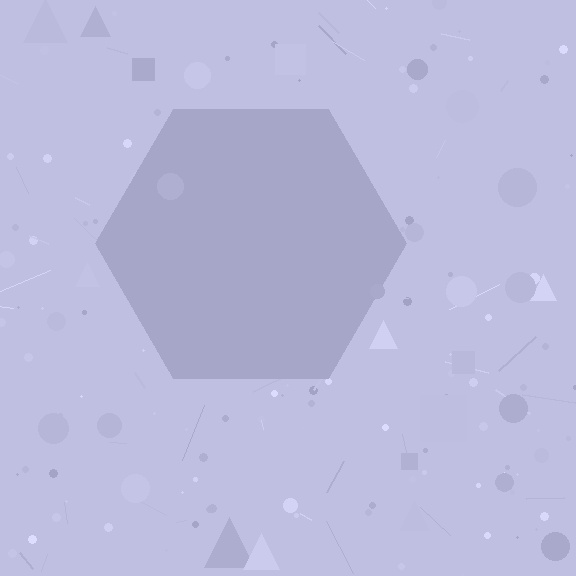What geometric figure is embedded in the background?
A hexagon is embedded in the background.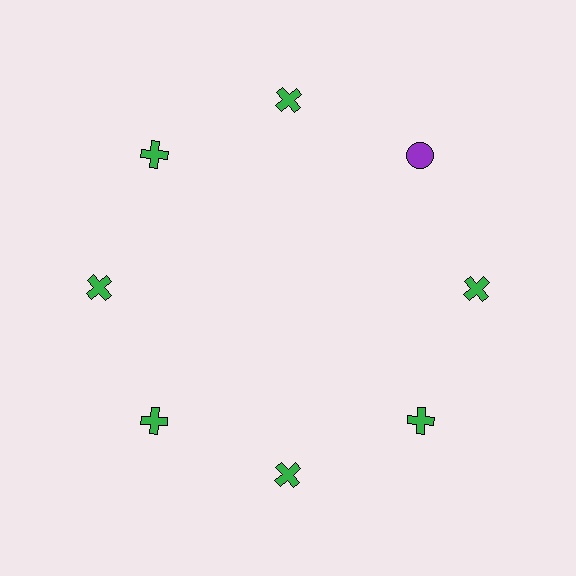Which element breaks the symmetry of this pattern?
The purple circle at roughly the 2 o'clock position breaks the symmetry. All other shapes are green crosses.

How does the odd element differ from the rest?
It differs in both color (purple instead of green) and shape (circle instead of cross).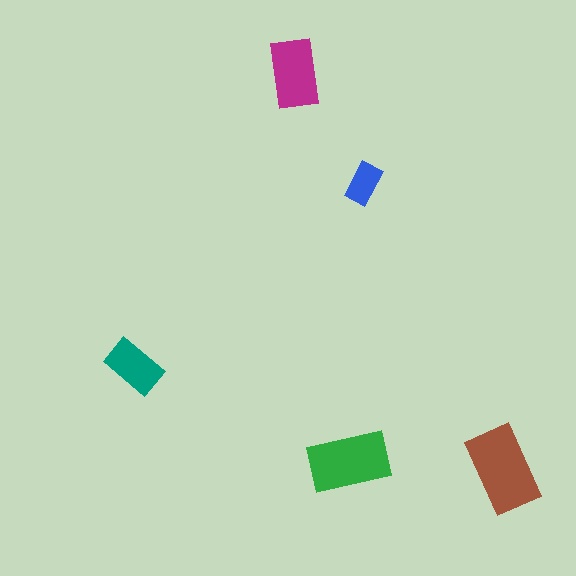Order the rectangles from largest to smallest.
the brown one, the green one, the magenta one, the teal one, the blue one.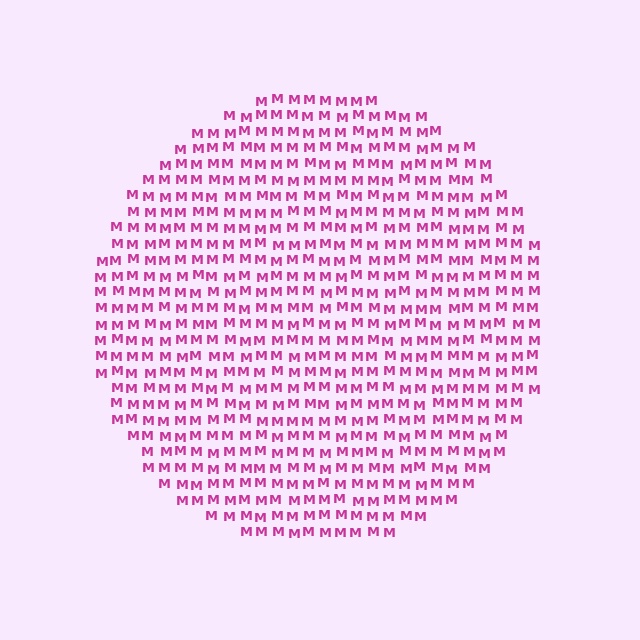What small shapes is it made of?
It is made of small letter M's.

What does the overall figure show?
The overall figure shows a circle.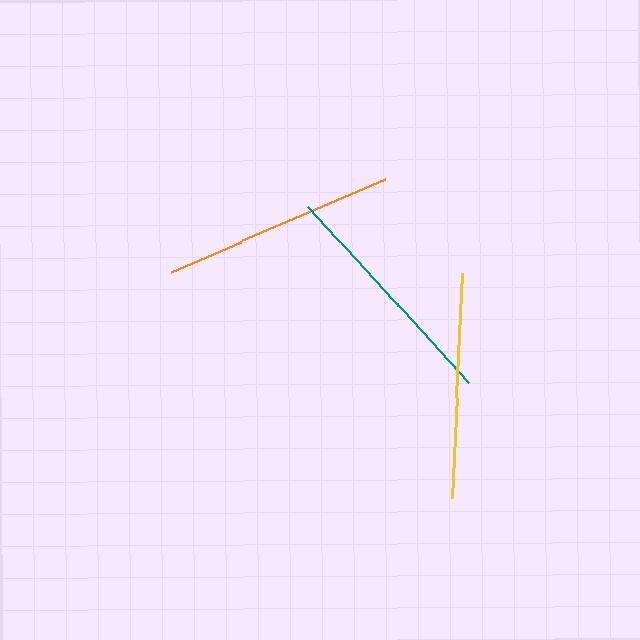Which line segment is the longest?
The teal line is the longest at approximately 238 pixels.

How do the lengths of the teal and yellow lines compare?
The teal and yellow lines are approximately the same length.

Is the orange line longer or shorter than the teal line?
The teal line is longer than the orange line.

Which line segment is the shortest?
The yellow line is the shortest at approximately 225 pixels.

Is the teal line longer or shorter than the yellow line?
The teal line is longer than the yellow line.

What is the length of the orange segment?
The orange segment is approximately 234 pixels long.